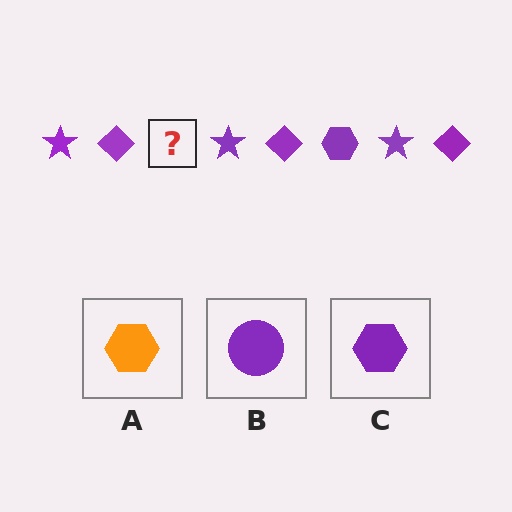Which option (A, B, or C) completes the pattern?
C.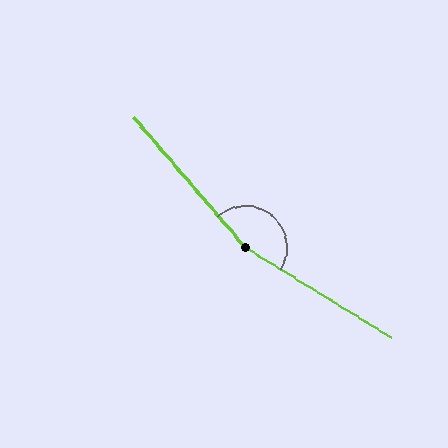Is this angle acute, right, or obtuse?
It is obtuse.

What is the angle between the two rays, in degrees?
Approximately 162 degrees.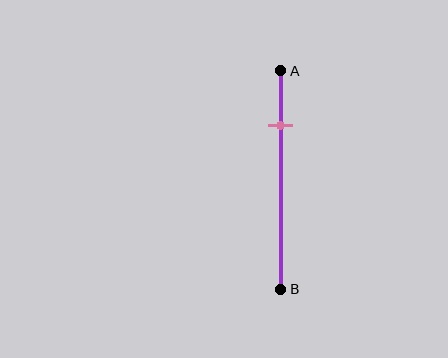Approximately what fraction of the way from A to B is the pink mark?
The pink mark is approximately 25% of the way from A to B.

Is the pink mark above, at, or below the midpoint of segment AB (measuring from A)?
The pink mark is above the midpoint of segment AB.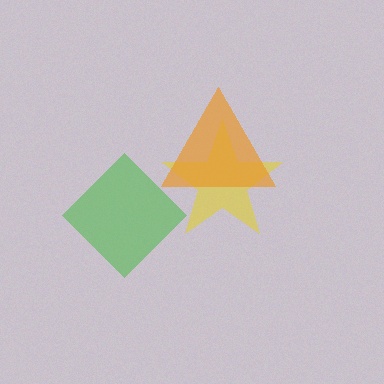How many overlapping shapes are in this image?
There are 3 overlapping shapes in the image.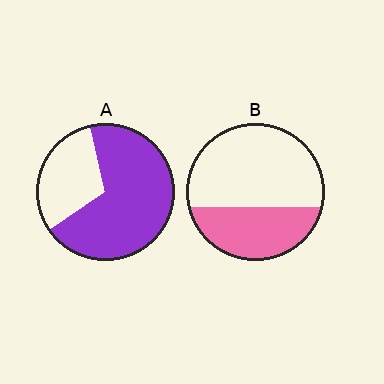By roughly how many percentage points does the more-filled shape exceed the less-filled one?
By roughly 35 percentage points (A over B).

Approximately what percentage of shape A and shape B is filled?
A is approximately 70% and B is approximately 35%.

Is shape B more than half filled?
No.